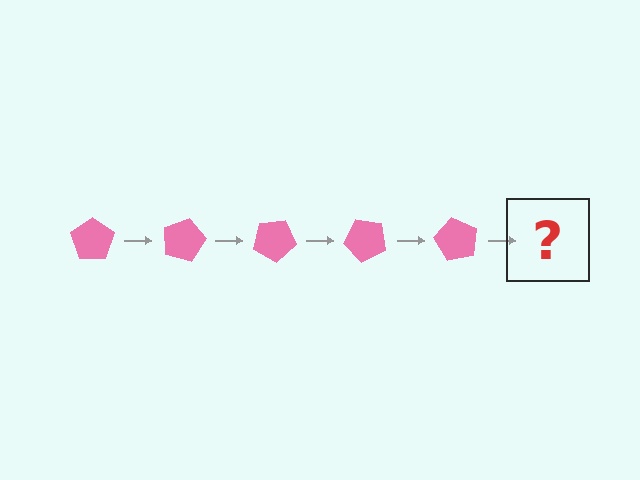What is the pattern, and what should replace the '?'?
The pattern is that the pentagon rotates 15 degrees each step. The '?' should be a pink pentagon rotated 75 degrees.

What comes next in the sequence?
The next element should be a pink pentagon rotated 75 degrees.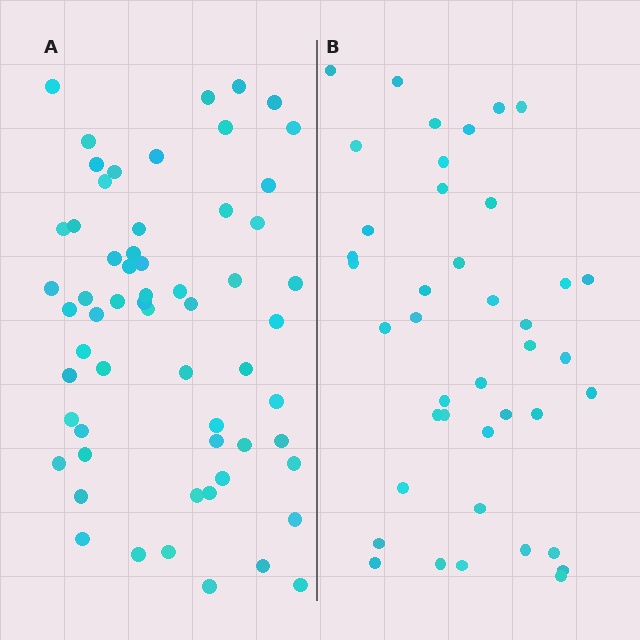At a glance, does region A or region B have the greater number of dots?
Region A (the left region) has more dots.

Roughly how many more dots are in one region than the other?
Region A has approximately 20 more dots than region B.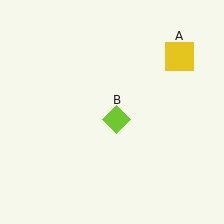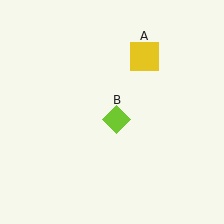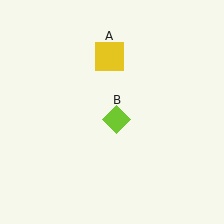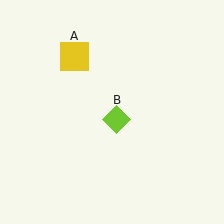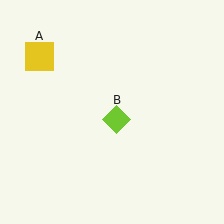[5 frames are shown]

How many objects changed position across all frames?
1 object changed position: yellow square (object A).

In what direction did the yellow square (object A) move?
The yellow square (object A) moved left.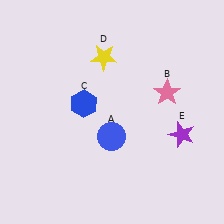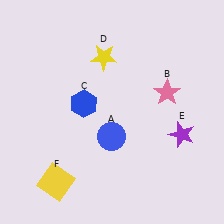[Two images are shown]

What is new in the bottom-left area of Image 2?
A yellow square (F) was added in the bottom-left area of Image 2.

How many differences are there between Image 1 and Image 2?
There is 1 difference between the two images.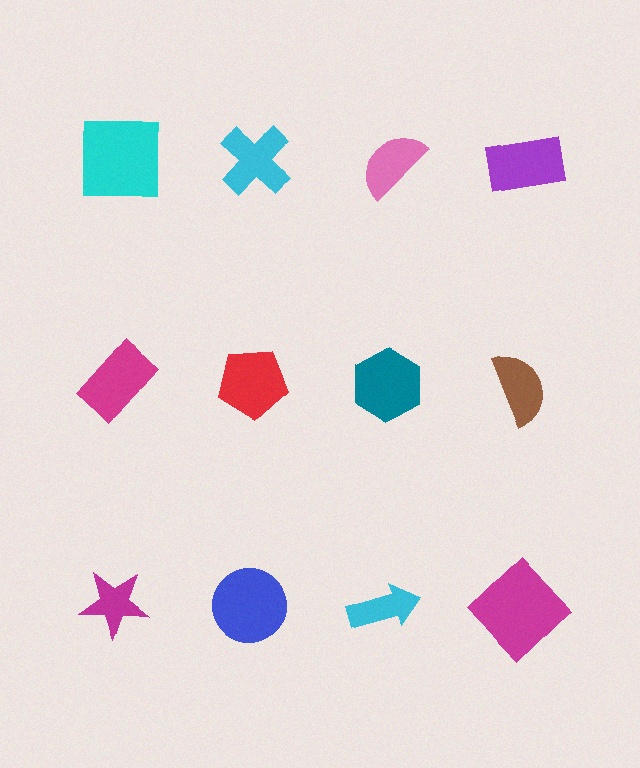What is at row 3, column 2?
A blue circle.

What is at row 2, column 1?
A magenta rectangle.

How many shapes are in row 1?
4 shapes.